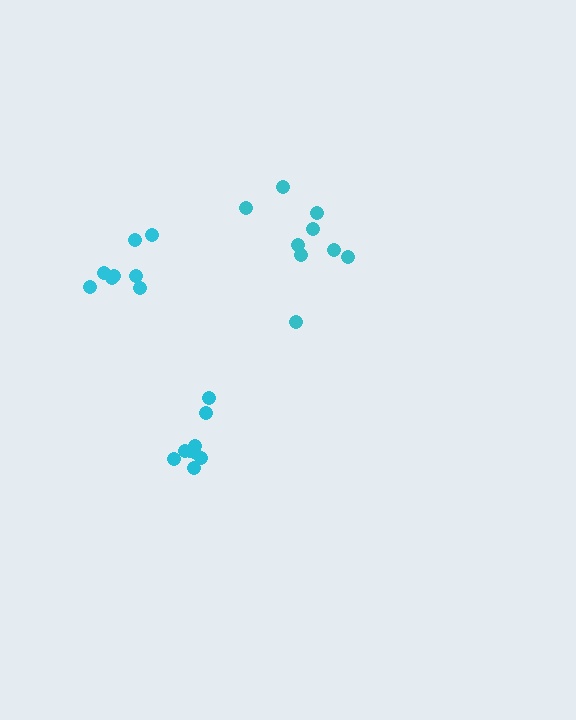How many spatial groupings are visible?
There are 3 spatial groupings.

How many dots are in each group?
Group 1: 9 dots, Group 2: 9 dots, Group 3: 8 dots (26 total).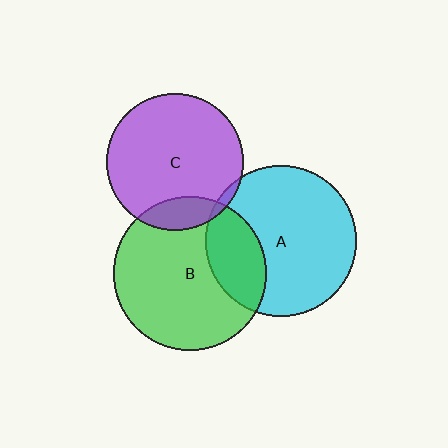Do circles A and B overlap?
Yes.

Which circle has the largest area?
Circle B (green).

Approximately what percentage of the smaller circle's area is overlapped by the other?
Approximately 25%.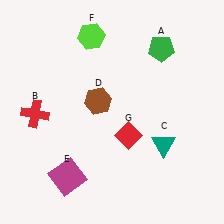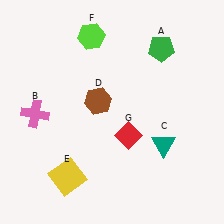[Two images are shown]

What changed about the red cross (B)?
In Image 1, B is red. In Image 2, it changed to pink.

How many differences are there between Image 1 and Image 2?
There are 2 differences between the two images.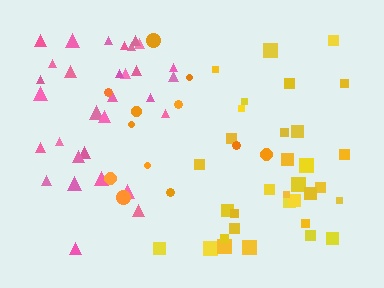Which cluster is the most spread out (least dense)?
Orange.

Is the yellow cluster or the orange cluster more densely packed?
Yellow.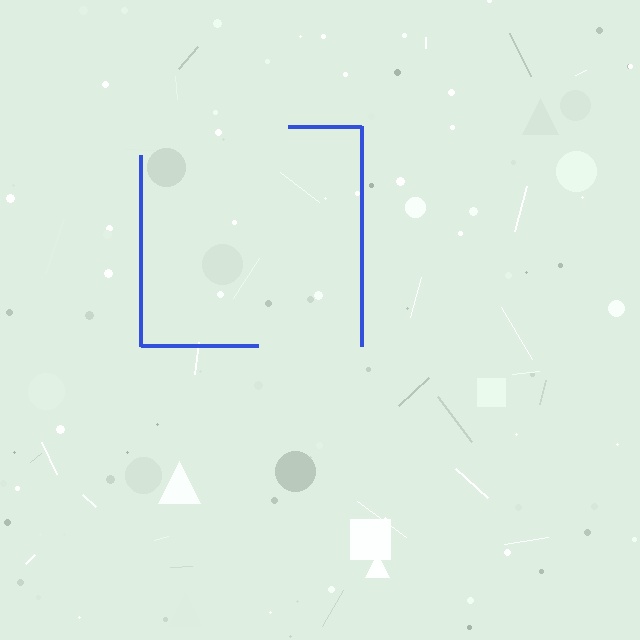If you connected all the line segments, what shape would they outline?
They would outline a square.